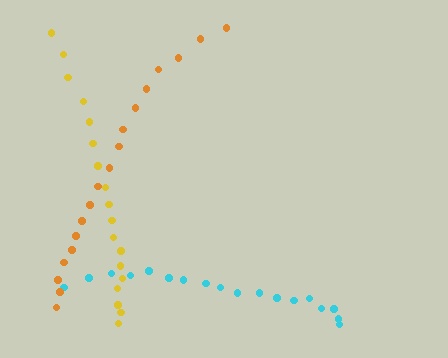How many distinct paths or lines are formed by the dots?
There are 3 distinct paths.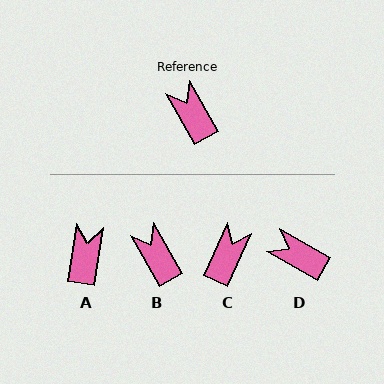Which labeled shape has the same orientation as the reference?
B.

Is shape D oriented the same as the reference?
No, it is off by about 31 degrees.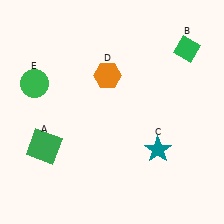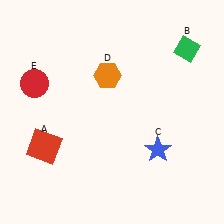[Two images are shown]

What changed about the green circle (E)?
In Image 1, E is green. In Image 2, it changed to red.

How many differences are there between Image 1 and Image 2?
There are 3 differences between the two images.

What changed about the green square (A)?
In Image 1, A is green. In Image 2, it changed to red.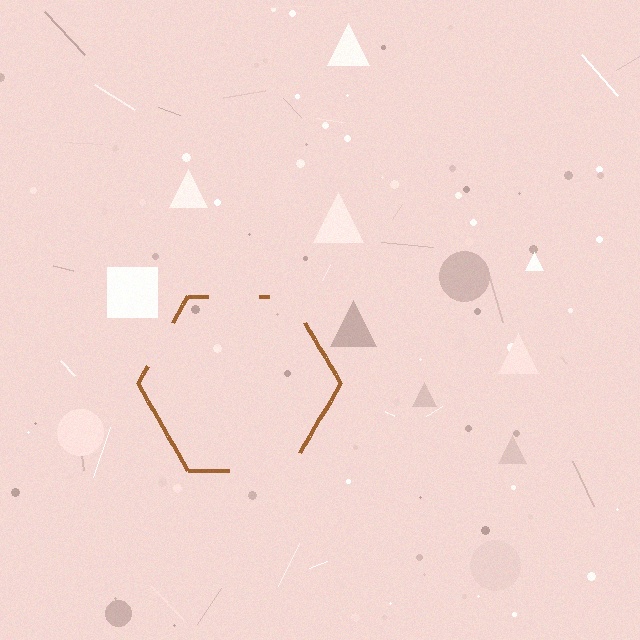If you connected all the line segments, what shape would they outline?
They would outline a hexagon.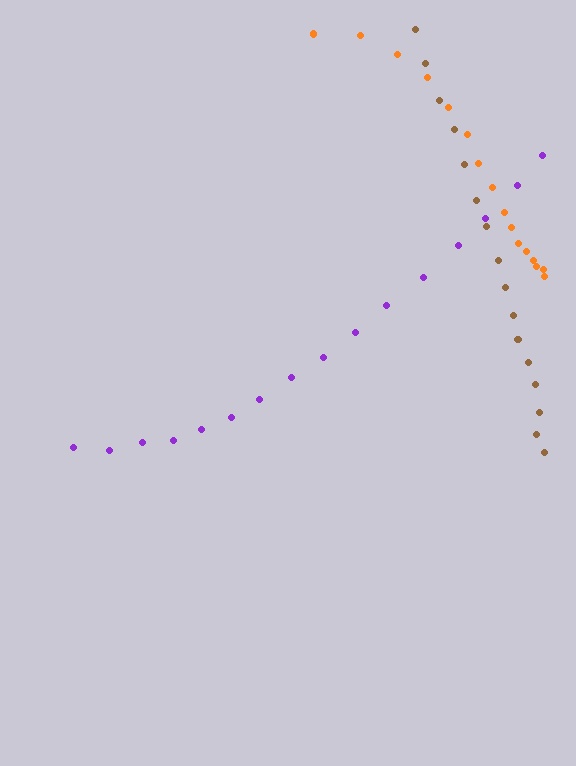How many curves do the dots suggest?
There are 3 distinct paths.